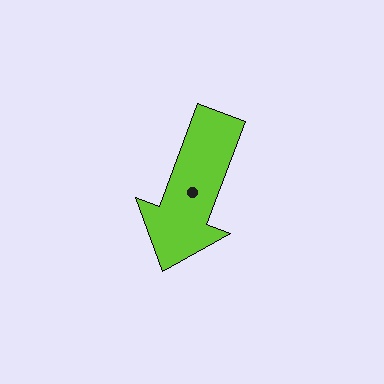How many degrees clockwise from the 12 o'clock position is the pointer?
Approximately 201 degrees.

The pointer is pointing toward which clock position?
Roughly 7 o'clock.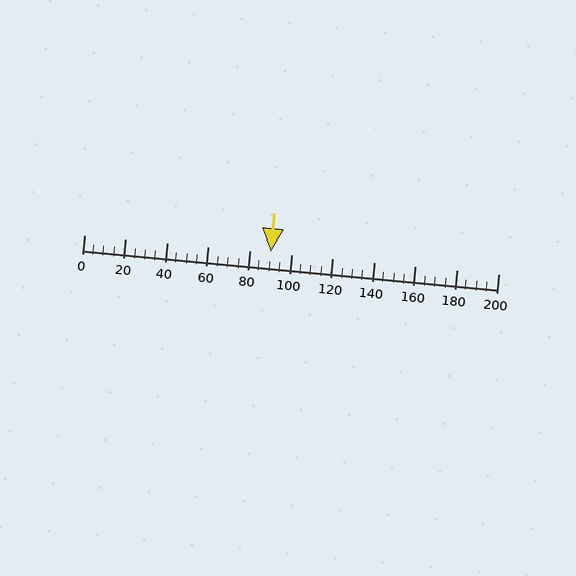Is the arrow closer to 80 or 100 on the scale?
The arrow is closer to 100.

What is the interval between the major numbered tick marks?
The major tick marks are spaced 20 units apart.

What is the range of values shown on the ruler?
The ruler shows values from 0 to 200.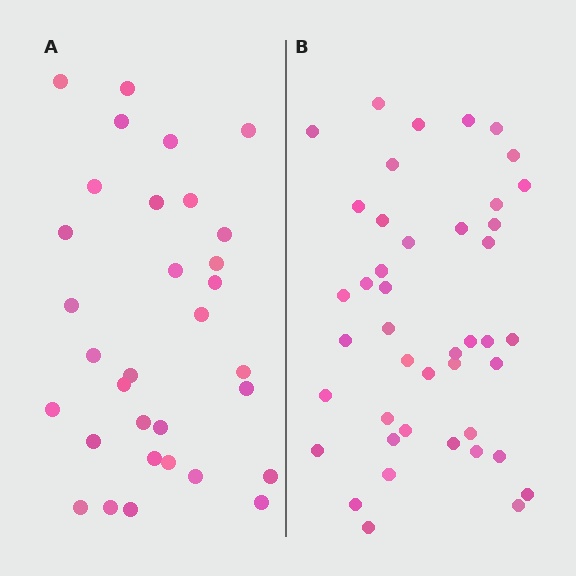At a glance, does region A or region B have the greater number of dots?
Region B (the right region) has more dots.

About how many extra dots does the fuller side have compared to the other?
Region B has roughly 12 or so more dots than region A.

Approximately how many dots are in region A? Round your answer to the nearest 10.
About 30 dots. (The exact count is 32, which rounds to 30.)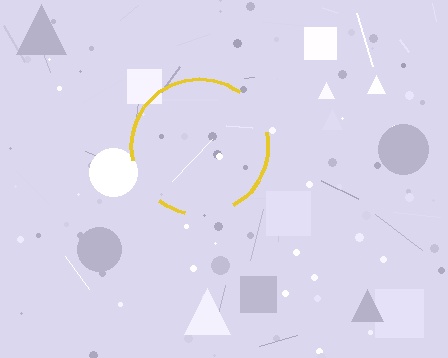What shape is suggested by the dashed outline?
The dashed outline suggests a circle.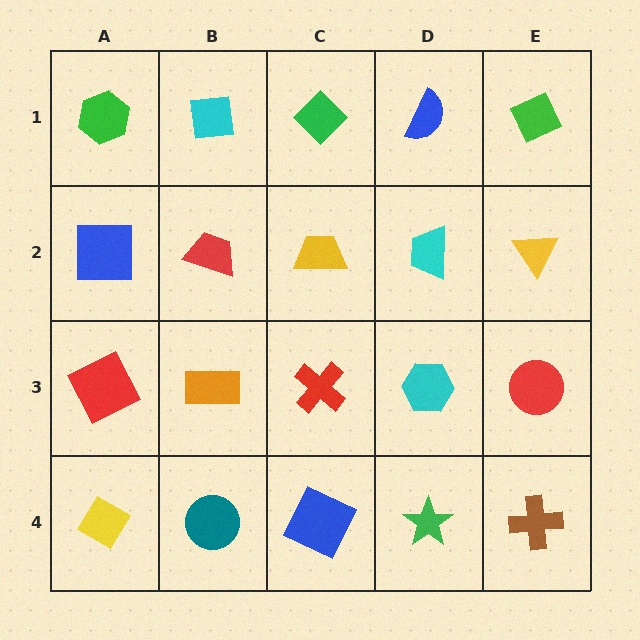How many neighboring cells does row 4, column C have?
3.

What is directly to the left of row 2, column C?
A red trapezoid.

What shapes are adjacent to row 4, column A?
A red square (row 3, column A), a teal circle (row 4, column B).